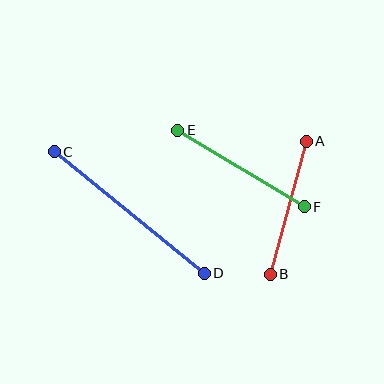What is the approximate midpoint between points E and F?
The midpoint is at approximately (241, 169) pixels.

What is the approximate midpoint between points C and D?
The midpoint is at approximately (129, 212) pixels.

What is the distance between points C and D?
The distance is approximately 193 pixels.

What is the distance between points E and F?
The distance is approximately 148 pixels.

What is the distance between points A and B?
The distance is approximately 138 pixels.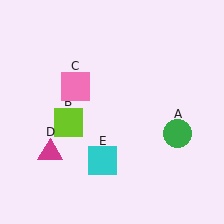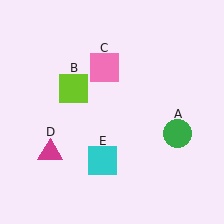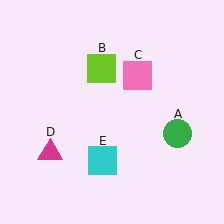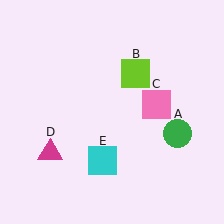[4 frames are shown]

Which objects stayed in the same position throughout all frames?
Green circle (object A) and magenta triangle (object D) and cyan square (object E) remained stationary.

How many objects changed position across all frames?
2 objects changed position: lime square (object B), pink square (object C).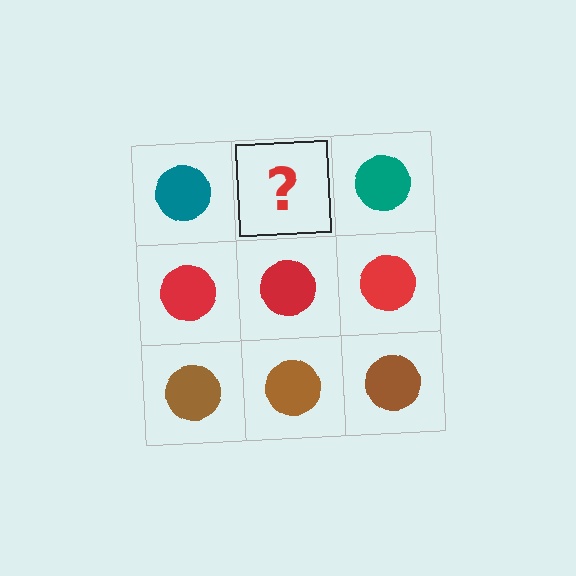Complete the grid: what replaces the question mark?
The question mark should be replaced with a teal circle.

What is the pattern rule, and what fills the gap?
The rule is that each row has a consistent color. The gap should be filled with a teal circle.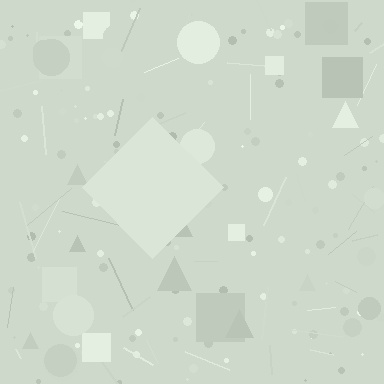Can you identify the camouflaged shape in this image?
The camouflaged shape is a diamond.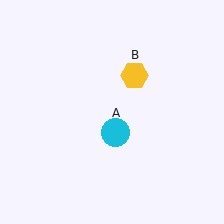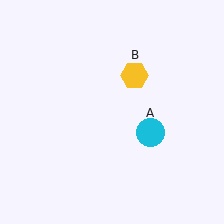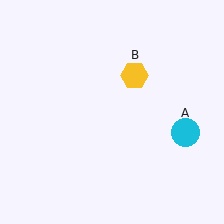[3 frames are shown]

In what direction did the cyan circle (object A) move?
The cyan circle (object A) moved right.